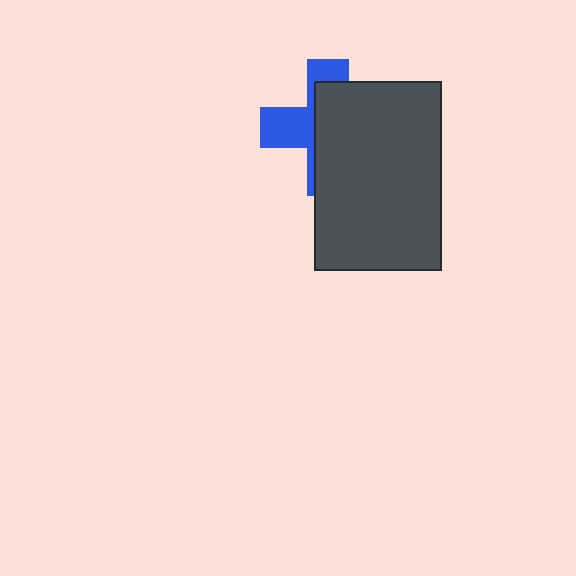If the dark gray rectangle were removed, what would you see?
You would see the complete blue cross.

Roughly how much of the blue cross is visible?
A small part of it is visible (roughly 37%).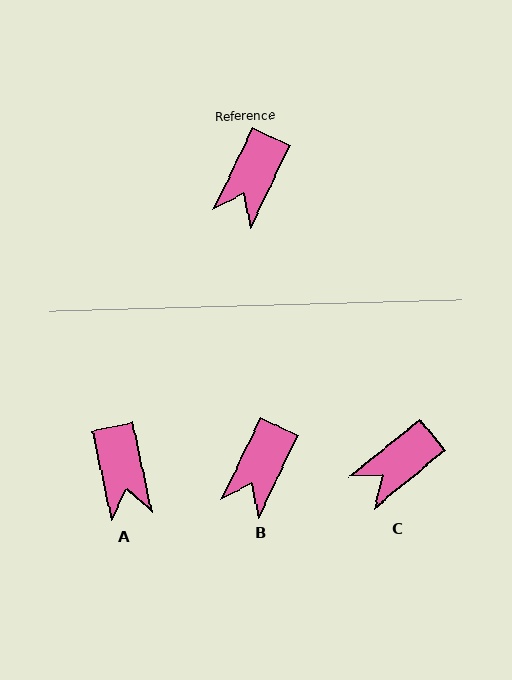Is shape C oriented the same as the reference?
No, it is off by about 25 degrees.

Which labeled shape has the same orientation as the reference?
B.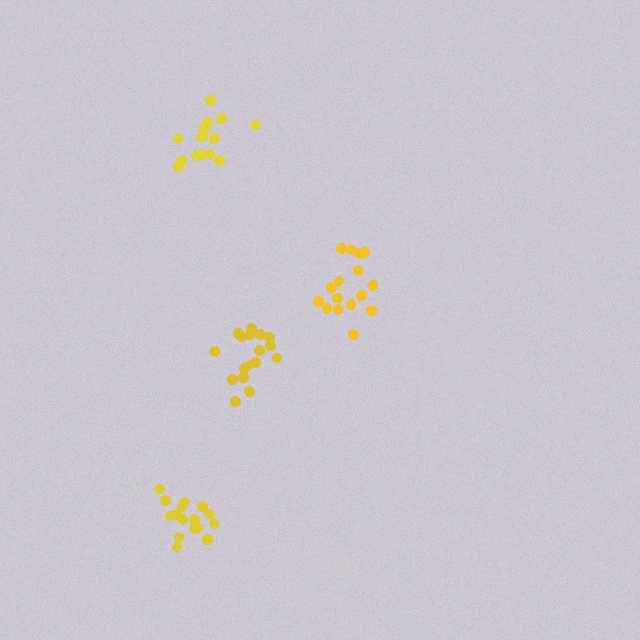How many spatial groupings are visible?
There are 4 spatial groupings.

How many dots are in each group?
Group 1: 18 dots, Group 2: 16 dots, Group 3: 15 dots, Group 4: 16 dots (65 total).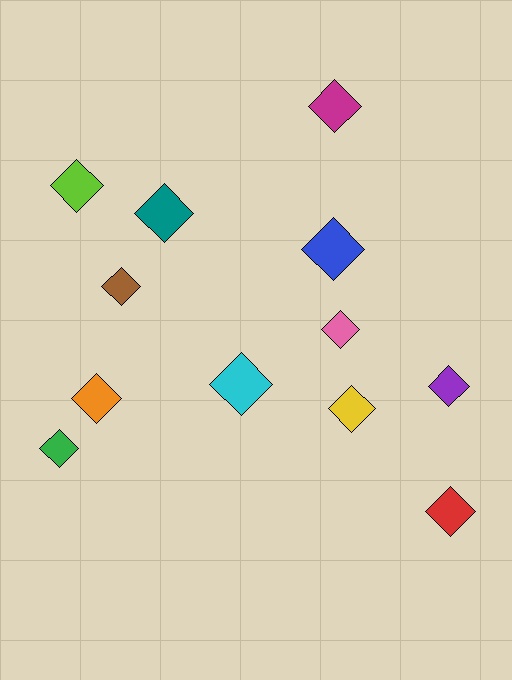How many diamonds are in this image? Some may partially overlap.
There are 12 diamonds.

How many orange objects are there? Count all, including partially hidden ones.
There is 1 orange object.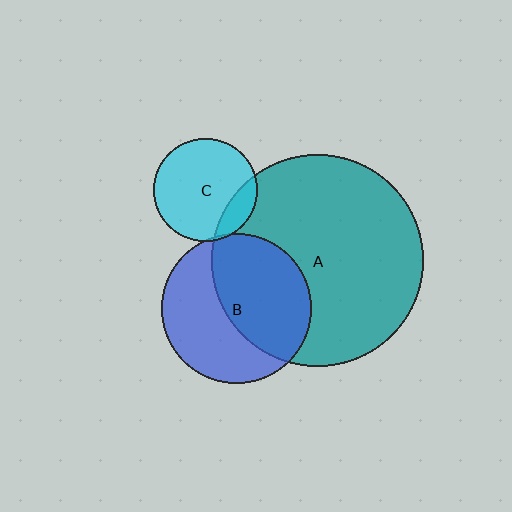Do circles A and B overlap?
Yes.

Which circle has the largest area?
Circle A (teal).